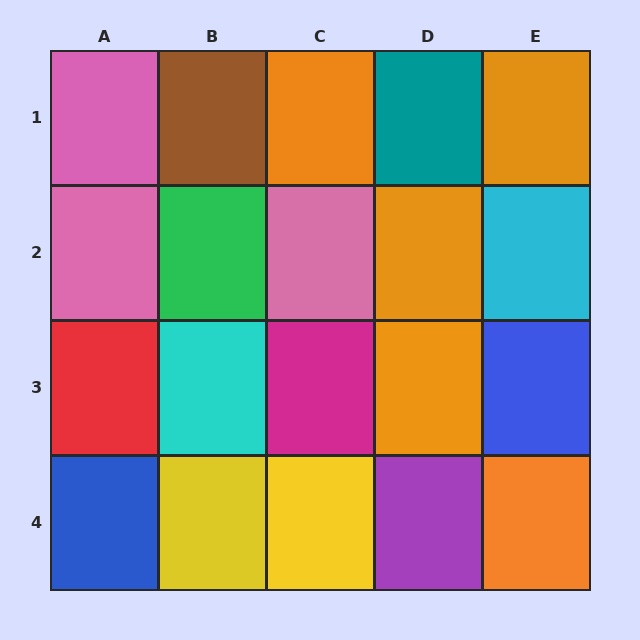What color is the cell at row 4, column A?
Blue.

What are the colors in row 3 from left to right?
Red, cyan, magenta, orange, blue.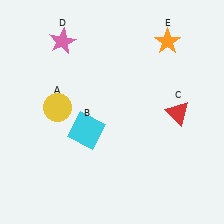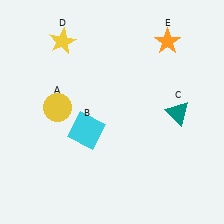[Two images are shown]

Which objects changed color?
C changed from red to teal. D changed from pink to yellow.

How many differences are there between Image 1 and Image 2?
There are 2 differences between the two images.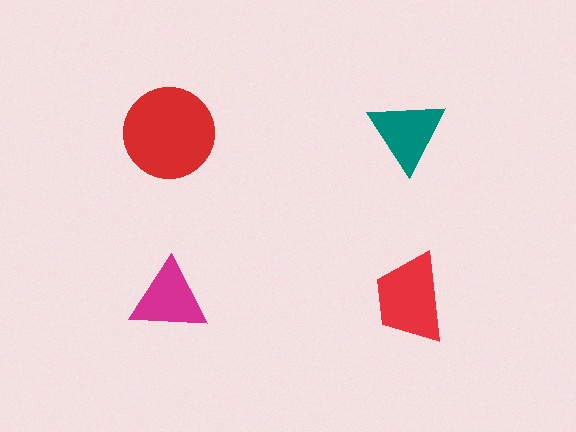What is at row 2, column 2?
A red trapezoid.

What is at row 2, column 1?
A magenta triangle.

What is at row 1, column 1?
A red circle.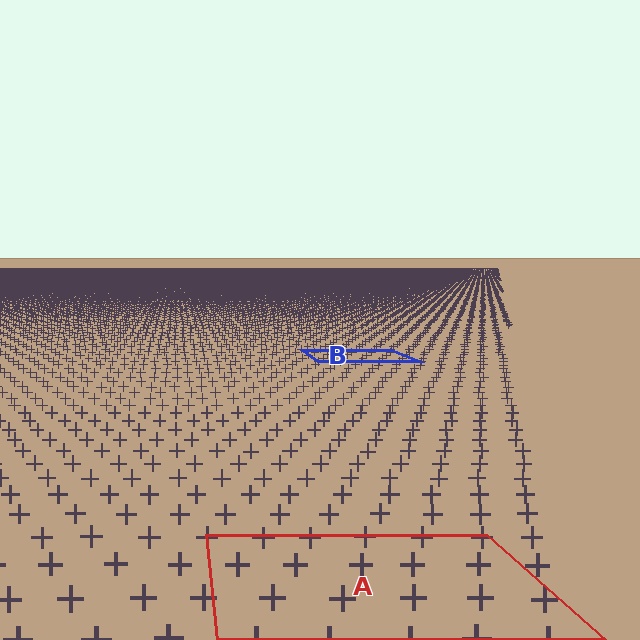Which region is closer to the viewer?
Region A is closer. The texture elements there are larger and more spread out.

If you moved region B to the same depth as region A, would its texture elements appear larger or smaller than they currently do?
They would appear larger. At a closer depth, the same texture elements are projected at a bigger on-screen size.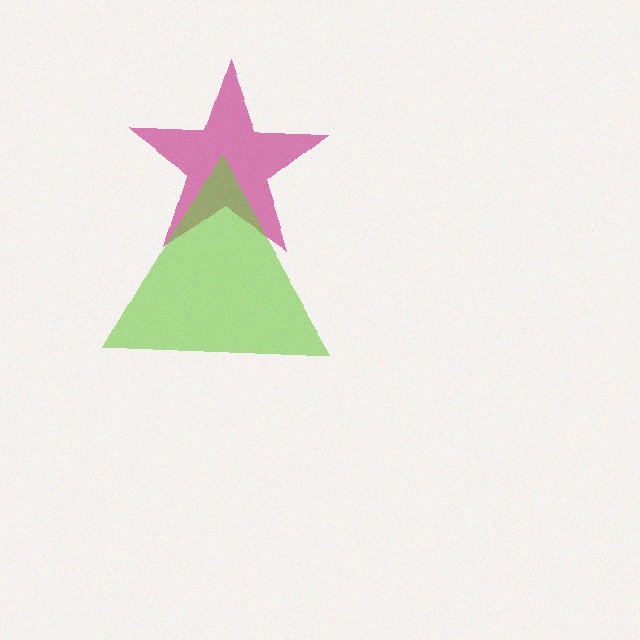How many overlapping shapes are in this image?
There are 2 overlapping shapes in the image.